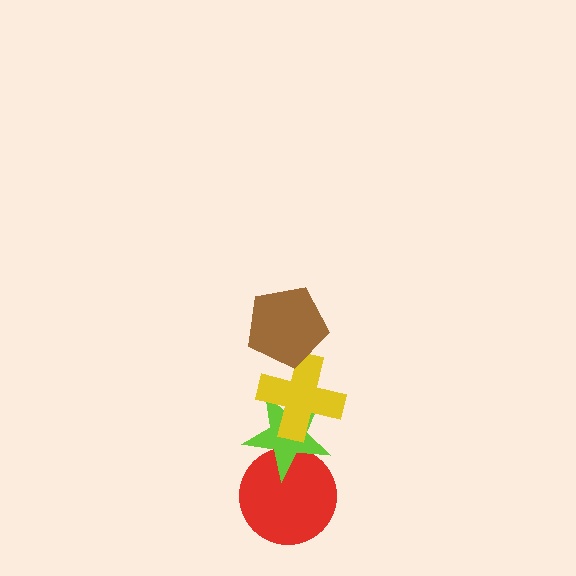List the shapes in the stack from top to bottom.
From top to bottom: the brown pentagon, the yellow cross, the lime star, the red circle.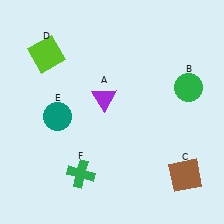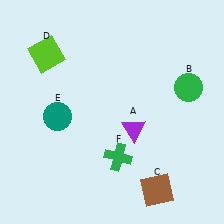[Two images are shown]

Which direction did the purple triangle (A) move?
The purple triangle (A) moved down.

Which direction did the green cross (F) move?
The green cross (F) moved right.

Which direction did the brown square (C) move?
The brown square (C) moved left.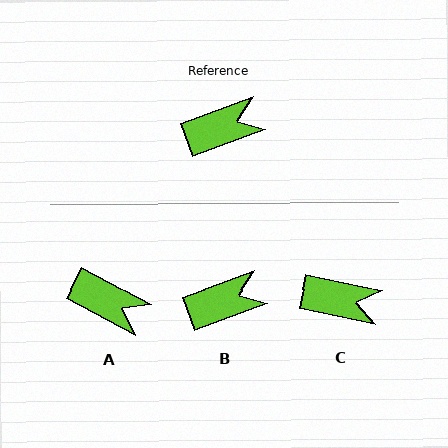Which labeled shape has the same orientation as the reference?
B.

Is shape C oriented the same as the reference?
No, it is off by about 32 degrees.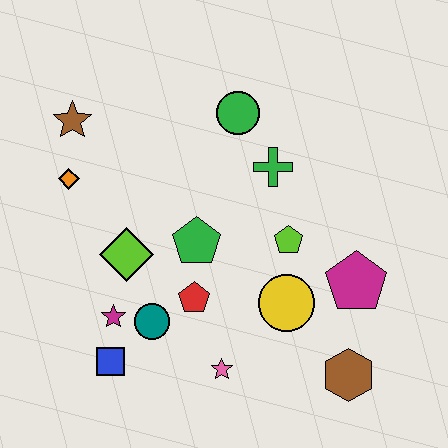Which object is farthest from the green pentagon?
The brown hexagon is farthest from the green pentagon.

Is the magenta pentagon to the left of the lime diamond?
No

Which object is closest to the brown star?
The orange diamond is closest to the brown star.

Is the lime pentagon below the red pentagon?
No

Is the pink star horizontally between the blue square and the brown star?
No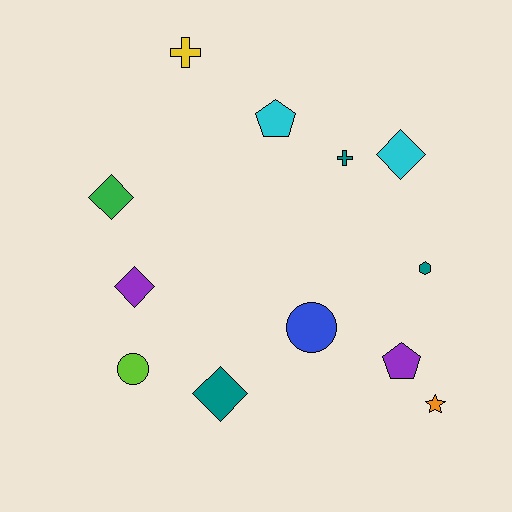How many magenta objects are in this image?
There are no magenta objects.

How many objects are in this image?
There are 12 objects.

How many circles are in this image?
There are 2 circles.